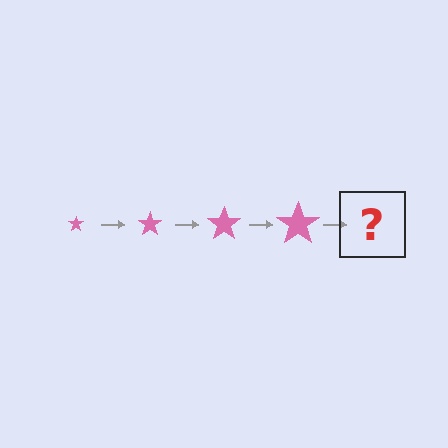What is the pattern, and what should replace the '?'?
The pattern is that the star gets progressively larger each step. The '?' should be a pink star, larger than the previous one.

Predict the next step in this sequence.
The next step is a pink star, larger than the previous one.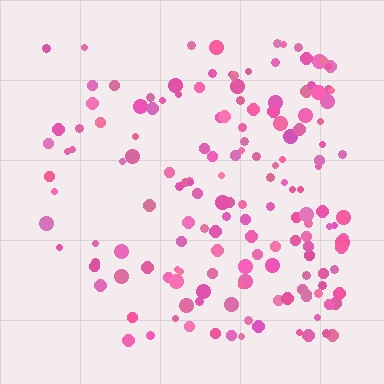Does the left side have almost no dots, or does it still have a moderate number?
Still a moderate number, just noticeably fewer than the right.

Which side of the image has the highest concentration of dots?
The right.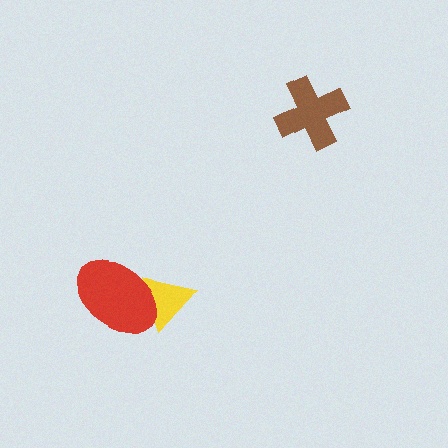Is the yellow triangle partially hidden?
Yes, it is partially covered by another shape.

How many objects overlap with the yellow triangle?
1 object overlaps with the yellow triangle.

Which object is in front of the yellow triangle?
The red ellipse is in front of the yellow triangle.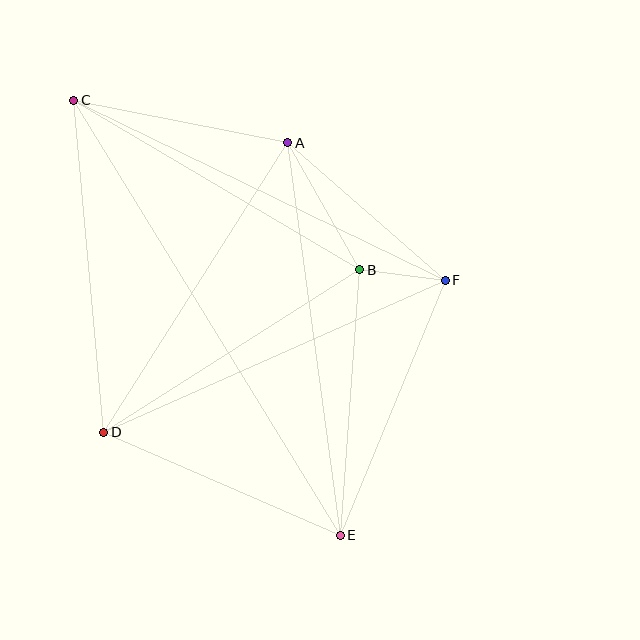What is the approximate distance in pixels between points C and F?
The distance between C and F is approximately 413 pixels.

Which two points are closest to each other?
Points B and F are closest to each other.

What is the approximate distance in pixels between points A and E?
The distance between A and E is approximately 396 pixels.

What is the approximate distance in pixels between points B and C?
The distance between B and C is approximately 332 pixels.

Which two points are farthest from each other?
Points C and E are farthest from each other.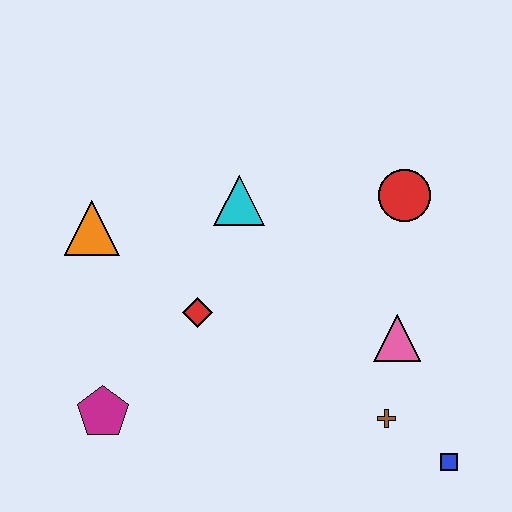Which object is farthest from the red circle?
The magenta pentagon is farthest from the red circle.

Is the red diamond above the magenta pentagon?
Yes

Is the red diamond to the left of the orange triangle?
No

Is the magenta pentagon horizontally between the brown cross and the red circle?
No